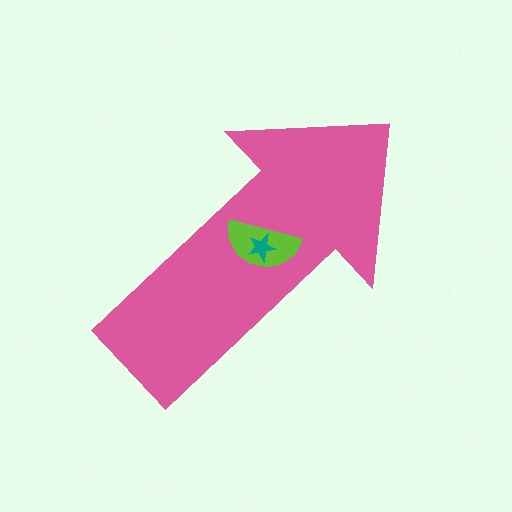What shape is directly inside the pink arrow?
The lime semicircle.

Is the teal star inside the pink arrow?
Yes.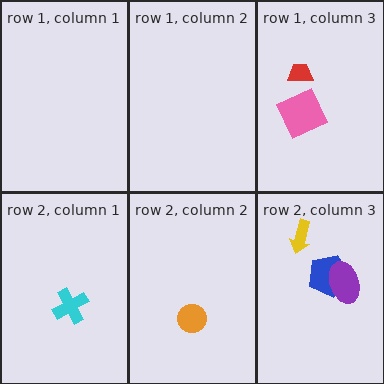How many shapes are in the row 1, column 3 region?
2.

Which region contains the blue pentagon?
The row 2, column 3 region.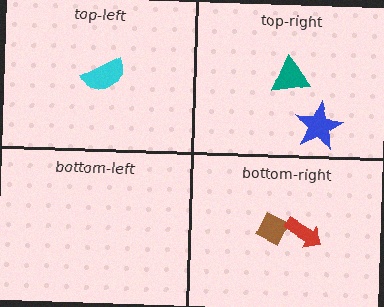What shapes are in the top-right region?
The teal triangle, the blue star.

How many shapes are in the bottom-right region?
2.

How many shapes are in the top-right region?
2.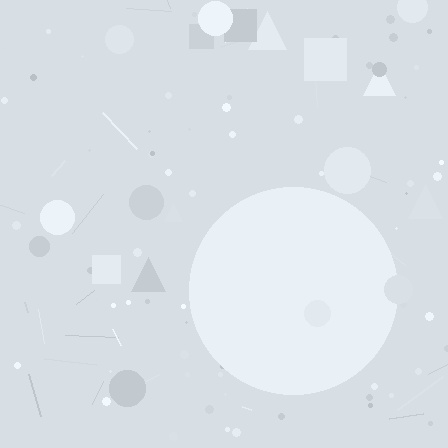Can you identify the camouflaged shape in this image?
The camouflaged shape is a circle.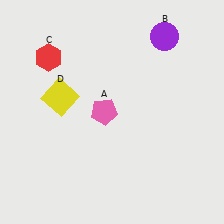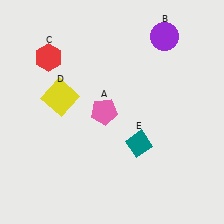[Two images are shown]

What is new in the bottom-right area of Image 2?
A teal diamond (E) was added in the bottom-right area of Image 2.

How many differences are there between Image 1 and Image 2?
There is 1 difference between the two images.